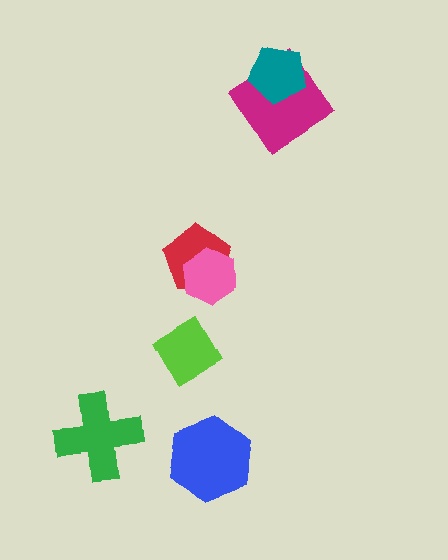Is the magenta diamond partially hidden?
Yes, it is partially covered by another shape.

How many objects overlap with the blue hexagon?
0 objects overlap with the blue hexagon.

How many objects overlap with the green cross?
0 objects overlap with the green cross.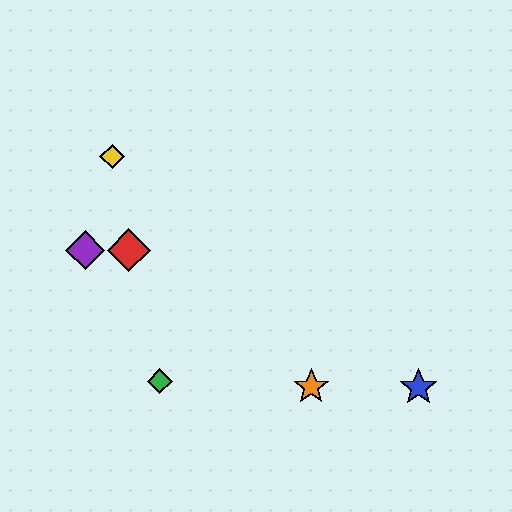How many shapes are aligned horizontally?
2 shapes (the red diamond, the purple diamond) are aligned horizontally.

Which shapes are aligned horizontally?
The red diamond, the purple diamond are aligned horizontally.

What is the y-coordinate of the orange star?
The orange star is at y≈387.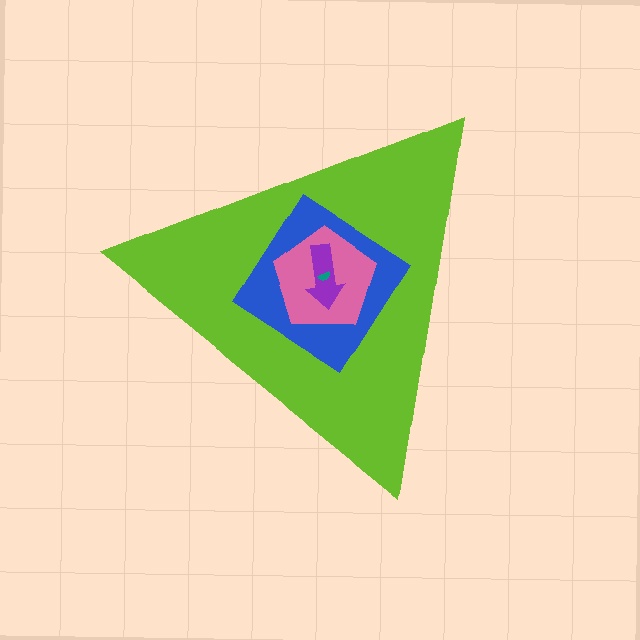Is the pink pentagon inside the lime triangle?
Yes.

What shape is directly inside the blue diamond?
The pink pentagon.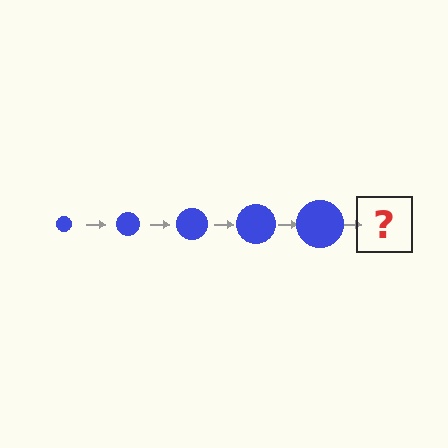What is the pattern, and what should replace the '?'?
The pattern is that the circle gets progressively larger each step. The '?' should be a blue circle, larger than the previous one.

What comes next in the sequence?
The next element should be a blue circle, larger than the previous one.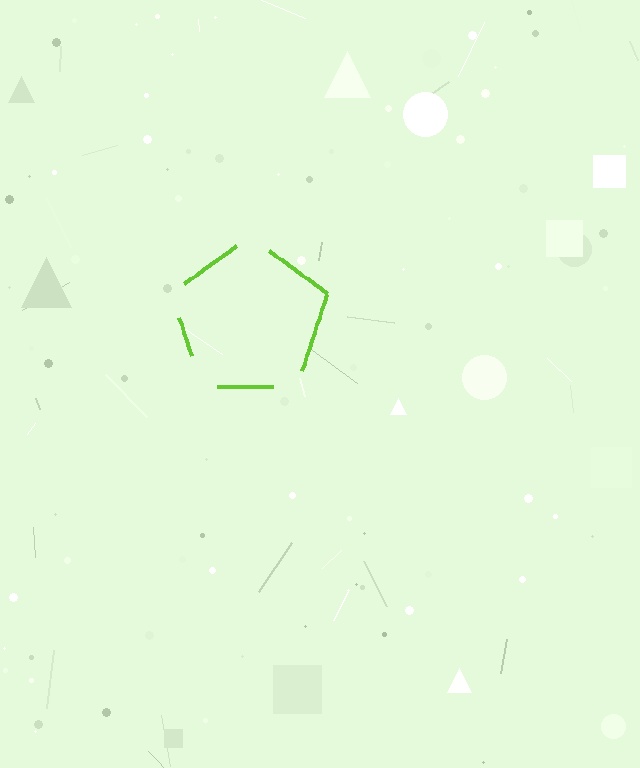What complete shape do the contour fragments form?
The contour fragments form a pentagon.